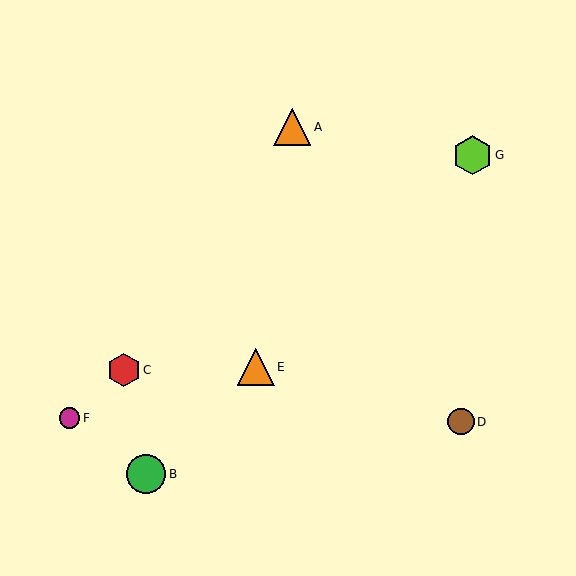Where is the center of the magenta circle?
The center of the magenta circle is at (69, 418).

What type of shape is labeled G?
Shape G is a lime hexagon.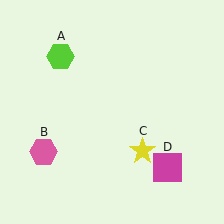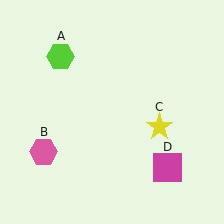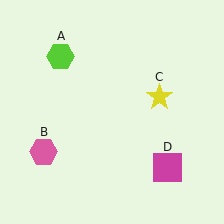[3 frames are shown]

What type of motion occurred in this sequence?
The yellow star (object C) rotated counterclockwise around the center of the scene.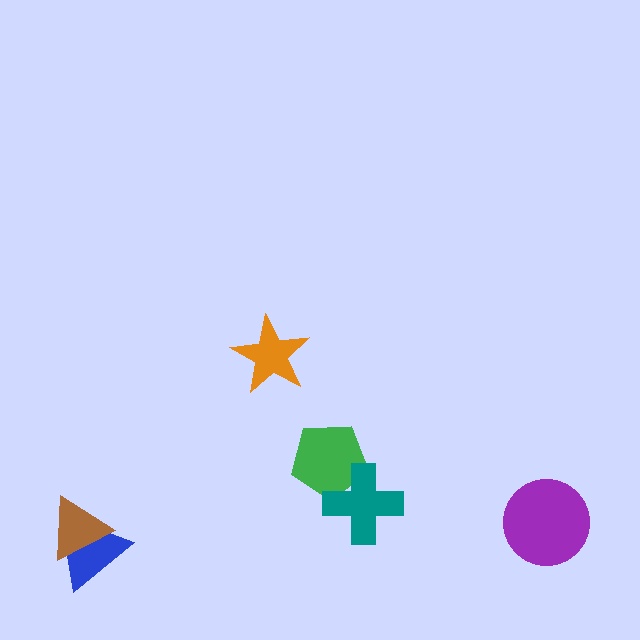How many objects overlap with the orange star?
0 objects overlap with the orange star.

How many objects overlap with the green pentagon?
1 object overlaps with the green pentagon.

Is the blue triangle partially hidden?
Yes, it is partially covered by another shape.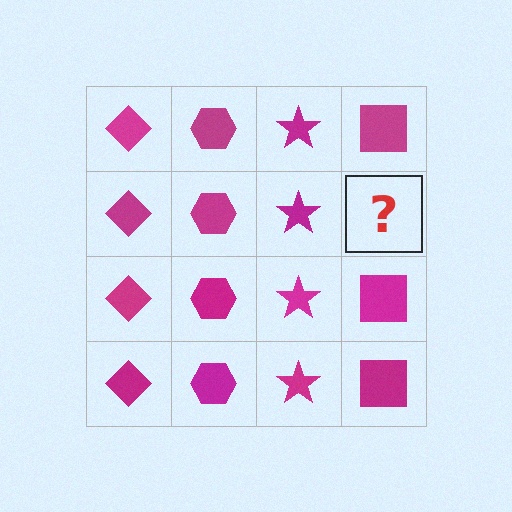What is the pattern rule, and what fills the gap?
The rule is that each column has a consistent shape. The gap should be filled with a magenta square.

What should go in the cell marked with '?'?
The missing cell should contain a magenta square.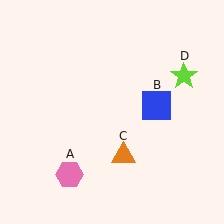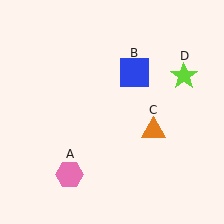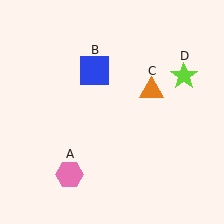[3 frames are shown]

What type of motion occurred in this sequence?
The blue square (object B), orange triangle (object C) rotated counterclockwise around the center of the scene.